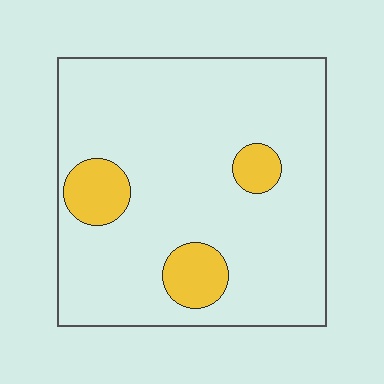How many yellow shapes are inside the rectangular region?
3.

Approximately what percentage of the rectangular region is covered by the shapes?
Approximately 15%.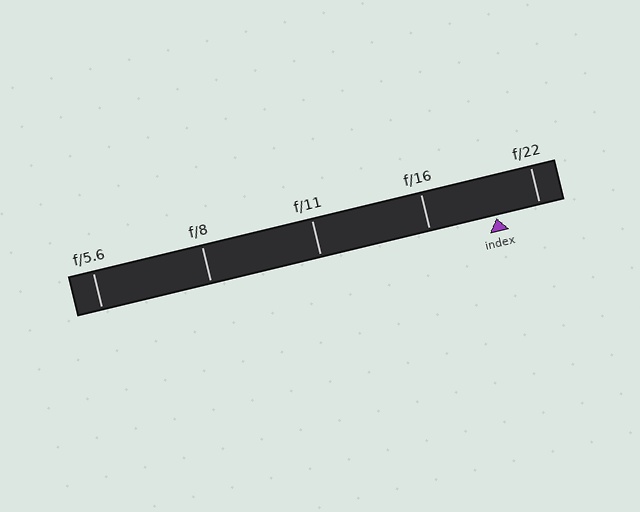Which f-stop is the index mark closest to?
The index mark is closest to f/22.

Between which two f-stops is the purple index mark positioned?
The index mark is between f/16 and f/22.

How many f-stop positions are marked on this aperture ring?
There are 5 f-stop positions marked.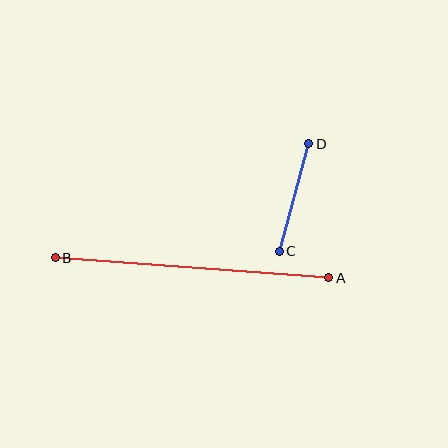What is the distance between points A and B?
The distance is approximately 274 pixels.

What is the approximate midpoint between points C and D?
The midpoint is at approximately (294, 197) pixels.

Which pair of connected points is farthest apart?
Points A and B are farthest apart.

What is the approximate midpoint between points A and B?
The midpoint is at approximately (192, 268) pixels.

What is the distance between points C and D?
The distance is approximately 111 pixels.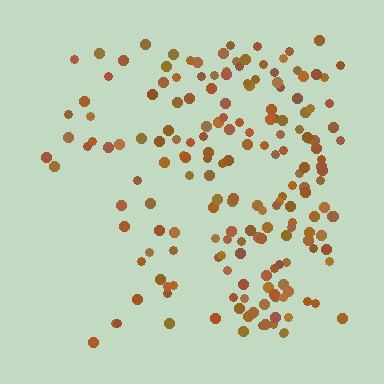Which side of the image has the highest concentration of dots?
The right.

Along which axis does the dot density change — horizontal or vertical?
Horizontal.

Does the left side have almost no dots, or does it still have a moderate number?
Still a moderate number, just noticeably fewer than the right.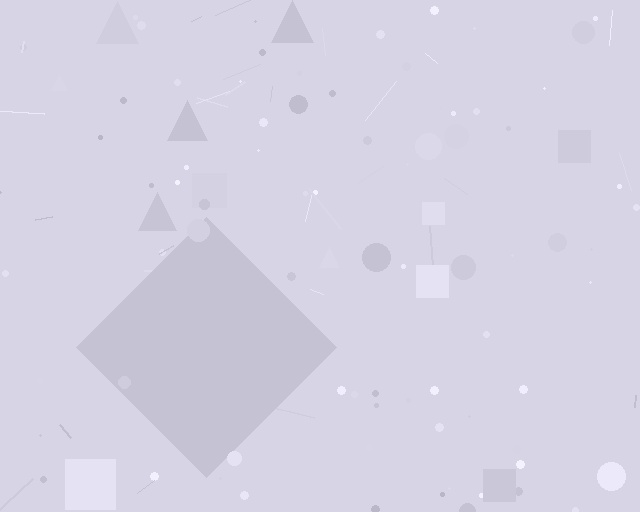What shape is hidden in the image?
A diamond is hidden in the image.